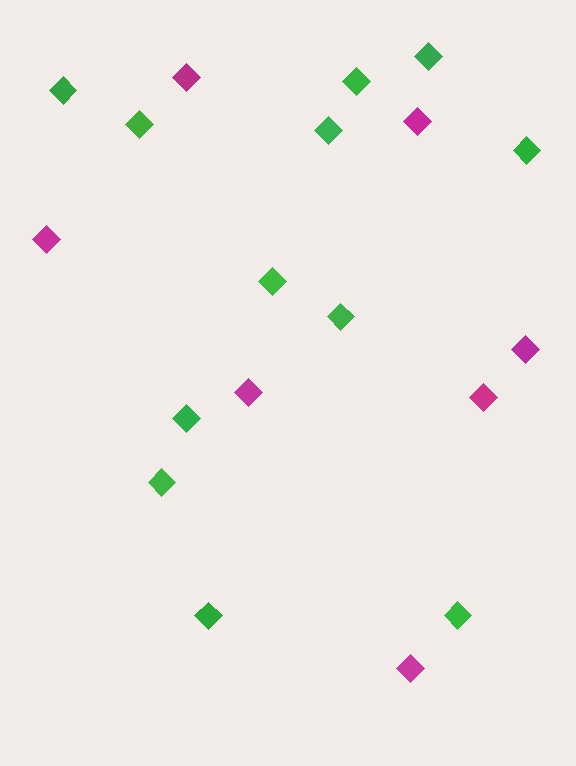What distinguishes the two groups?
There are 2 groups: one group of magenta diamonds (7) and one group of green diamonds (12).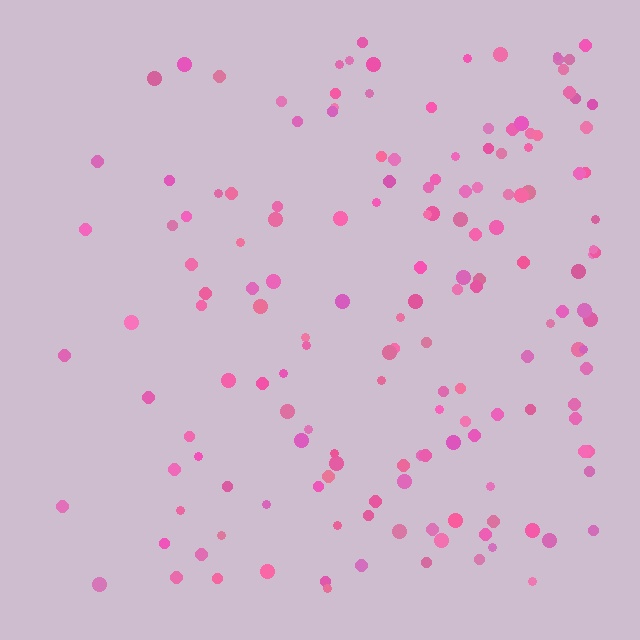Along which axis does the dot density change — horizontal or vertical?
Horizontal.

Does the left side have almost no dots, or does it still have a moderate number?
Still a moderate number, just noticeably fewer than the right.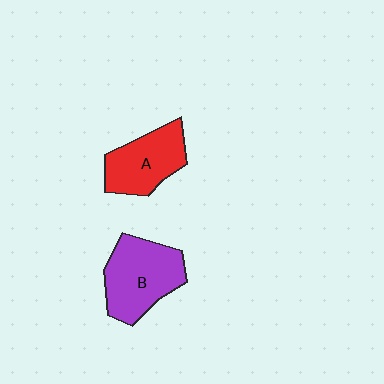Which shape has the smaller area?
Shape A (red).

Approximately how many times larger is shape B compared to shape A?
Approximately 1.2 times.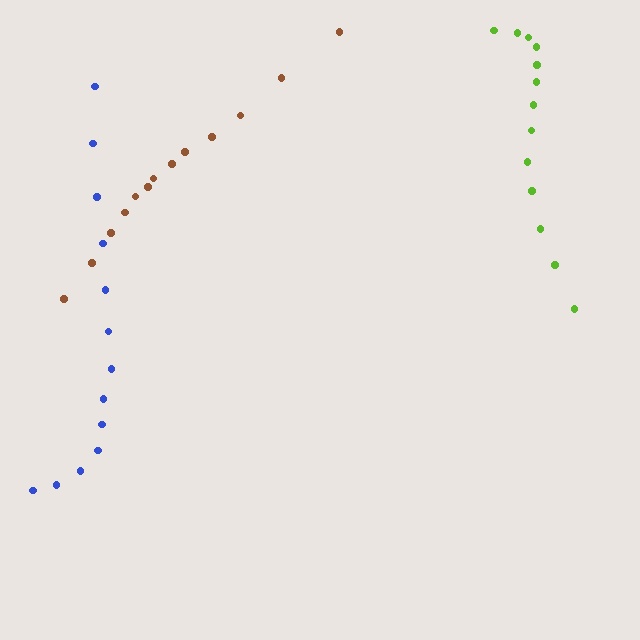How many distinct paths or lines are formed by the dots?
There are 3 distinct paths.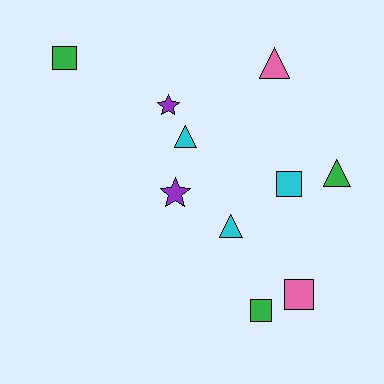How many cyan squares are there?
There is 1 cyan square.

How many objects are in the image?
There are 10 objects.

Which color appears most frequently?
Cyan, with 3 objects.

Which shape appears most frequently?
Triangle, with 4 objects.